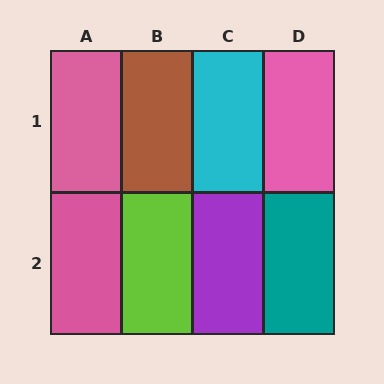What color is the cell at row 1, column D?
Pink.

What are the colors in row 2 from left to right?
Pink, lime, purple, teal.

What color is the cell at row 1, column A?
Pink.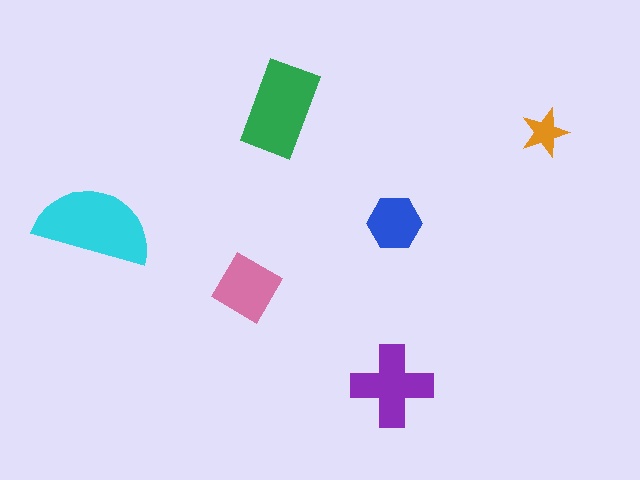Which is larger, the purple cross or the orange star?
The purple cross.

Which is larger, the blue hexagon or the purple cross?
The purple cross.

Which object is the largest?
The cyan semicircle.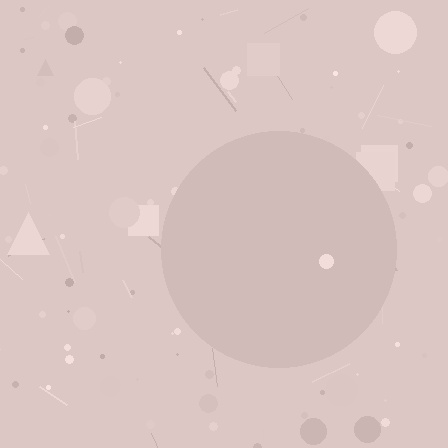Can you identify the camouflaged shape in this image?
The camouflaged shape is a circle.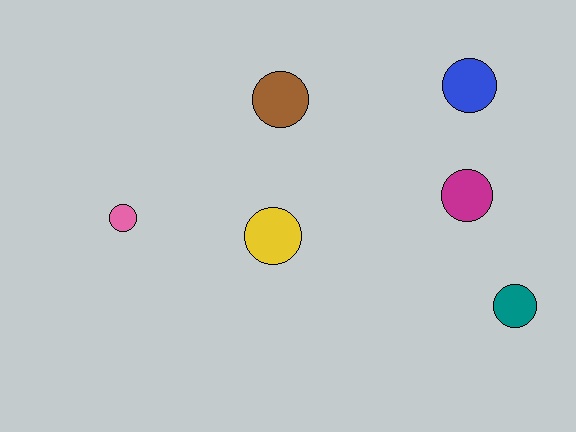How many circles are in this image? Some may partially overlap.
There are 6 circles.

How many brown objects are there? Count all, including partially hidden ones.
There is 1 brown object.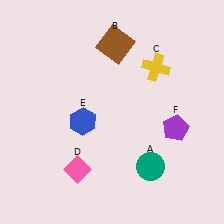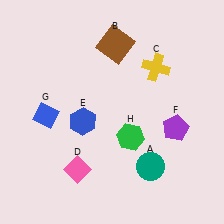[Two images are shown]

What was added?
A blue diamond (G), a green hexagon (H) were added in Image 2.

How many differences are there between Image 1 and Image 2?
There are 2 differences between the two images.